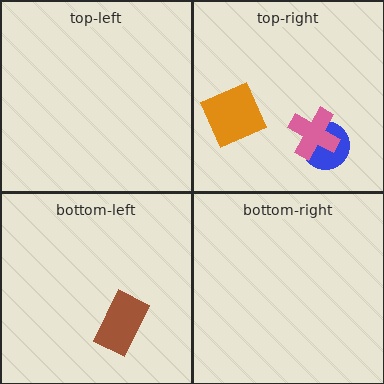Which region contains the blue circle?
The top-right region.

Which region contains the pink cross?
The top-right region.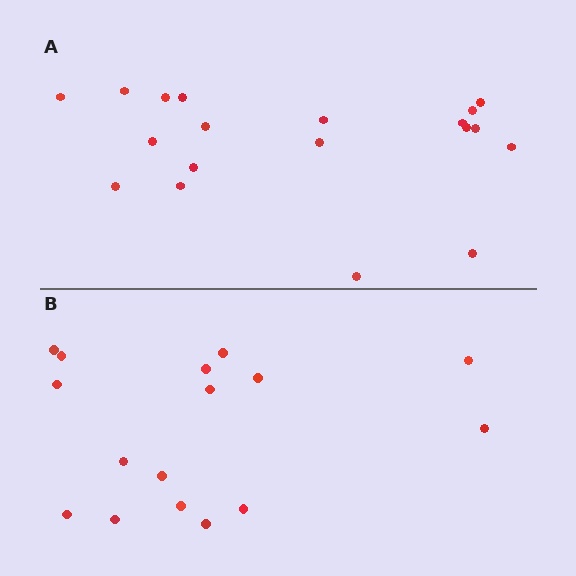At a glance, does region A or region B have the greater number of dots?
Region A (the top region) has more dots.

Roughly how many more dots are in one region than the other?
Region A has just a few more — roughly 2 or 3 more dots than region B.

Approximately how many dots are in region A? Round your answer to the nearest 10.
About 20 dots. (The exact count is 19, which rounds to 20.)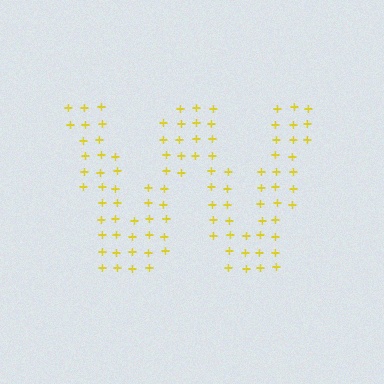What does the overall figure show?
The overall figure shows the letter W.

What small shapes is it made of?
It is made of small plus signs.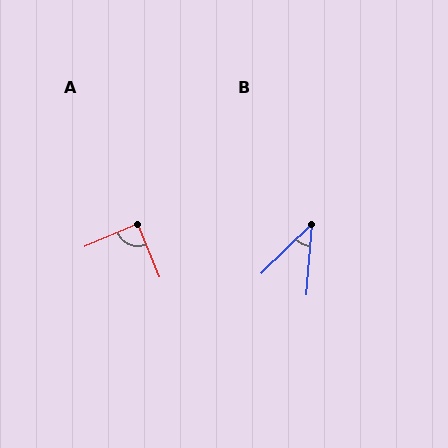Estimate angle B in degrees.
Approximately 41 degrees.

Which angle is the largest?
A, at approximately 89 degrees.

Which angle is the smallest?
B, at approximately 41 degrees.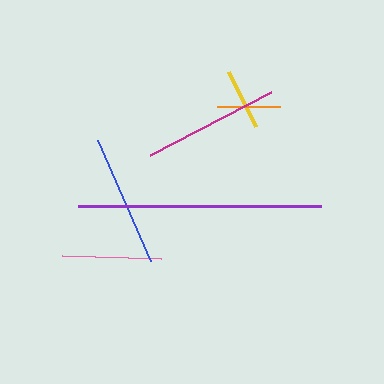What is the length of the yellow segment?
The yellow segment is approximately 62 pixels long.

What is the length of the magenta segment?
The magenta segment is approximately 137 pixels long.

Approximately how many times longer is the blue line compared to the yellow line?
The blue line is approximately 2.1 times the length of the yellow line.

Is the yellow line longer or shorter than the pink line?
The pink line is longer than the yellow line.